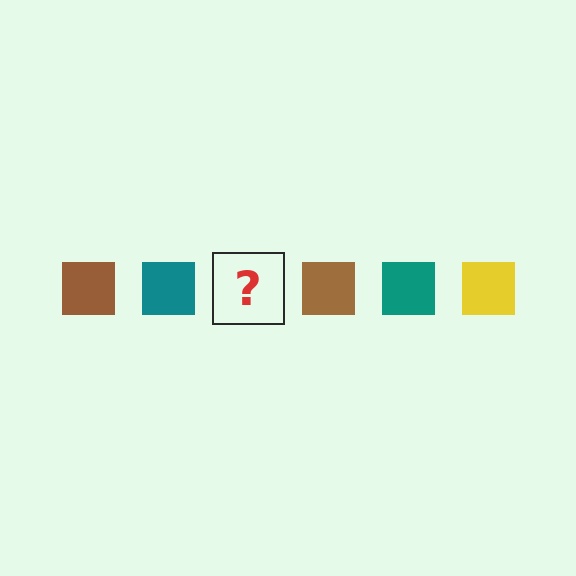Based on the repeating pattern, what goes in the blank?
The blank should be a yellow square.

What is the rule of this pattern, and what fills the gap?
The rule is that the pattern cycles through brown, teal, yellow squares. The gap should be filled with a yellow square.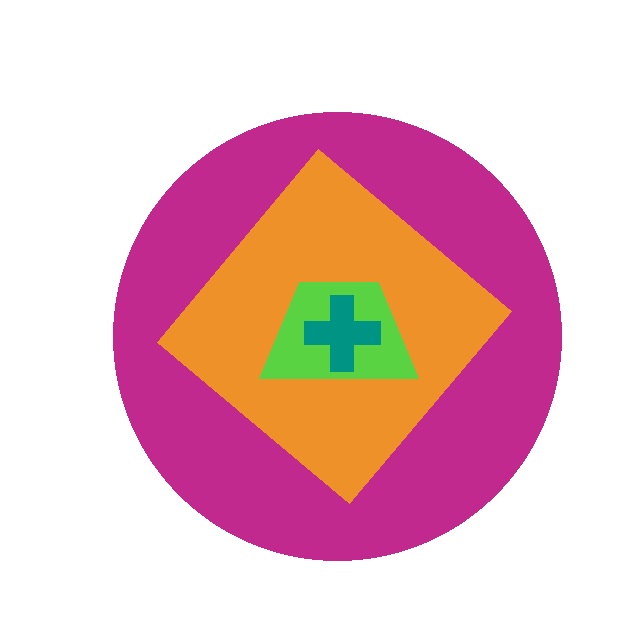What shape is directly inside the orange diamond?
The lime trapezoid.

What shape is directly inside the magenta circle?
The orange diamond.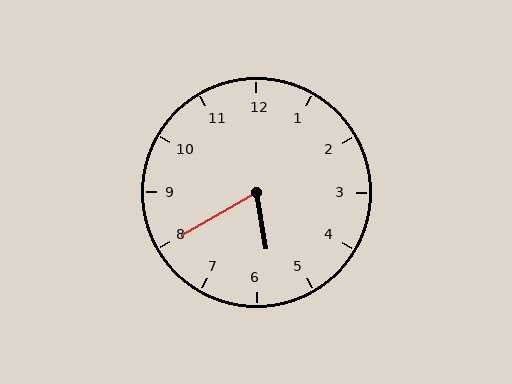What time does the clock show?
5:40.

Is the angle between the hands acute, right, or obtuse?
It is acute.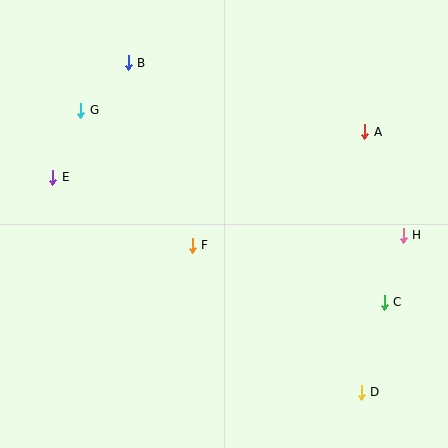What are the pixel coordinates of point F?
Point F is at (192, 245).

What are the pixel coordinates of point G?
Point G is at (81, 110).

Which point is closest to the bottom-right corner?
Point D is closest to the bottom-right corner.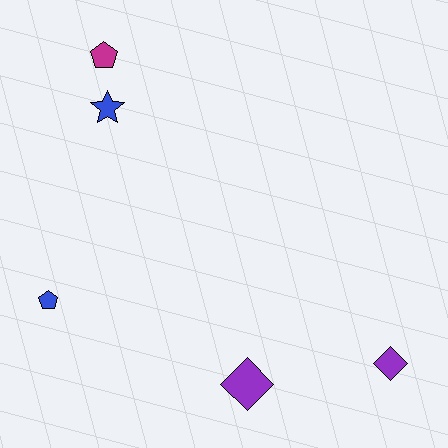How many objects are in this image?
There are 5 objects.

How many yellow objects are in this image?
There are no yellow objects.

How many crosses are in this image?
There are no crosses.